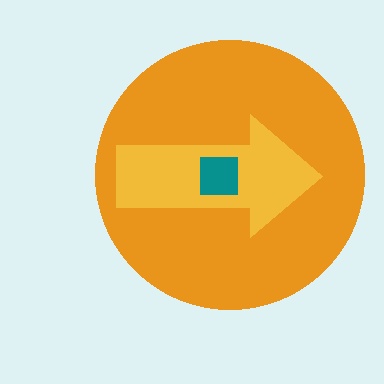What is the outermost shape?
The orange circle.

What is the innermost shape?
The teal square.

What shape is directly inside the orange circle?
The yellow arrow.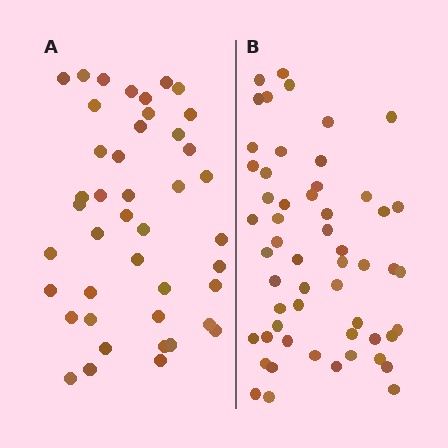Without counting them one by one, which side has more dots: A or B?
Region B (the right region) has more dots.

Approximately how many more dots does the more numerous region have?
Region B has roughly 12 or so more dots than region A.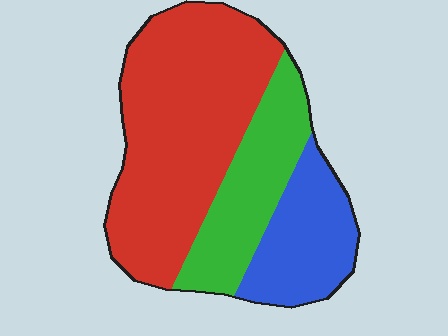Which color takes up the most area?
Red, at roughly 55%.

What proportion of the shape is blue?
Blue covers about 20% of the shape.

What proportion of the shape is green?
Green covers around 25% of the shape.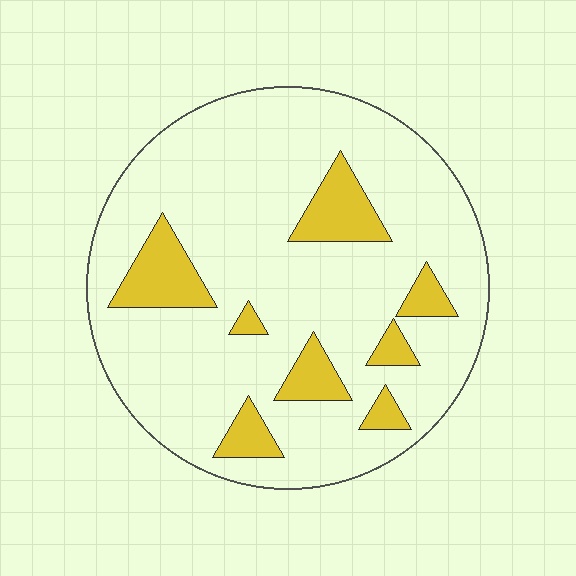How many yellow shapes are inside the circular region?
8.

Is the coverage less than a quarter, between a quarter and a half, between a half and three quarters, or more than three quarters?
Less than a quarter.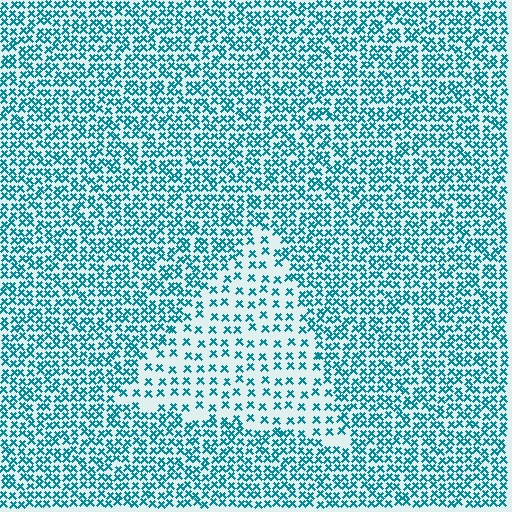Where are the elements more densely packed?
The elements are more densely packed outside the triangle boundary.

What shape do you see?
I see a triangle.